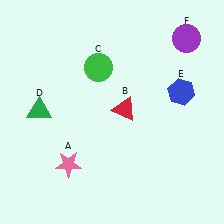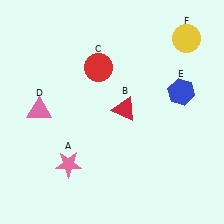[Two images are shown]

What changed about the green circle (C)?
In Image 1, C is green. In Image 2, it changed to red.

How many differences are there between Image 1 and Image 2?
There are 3 differences between the two images.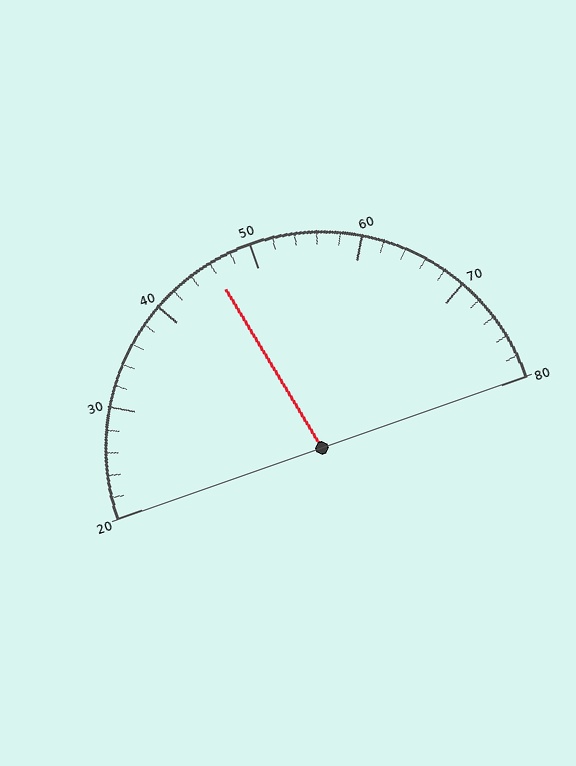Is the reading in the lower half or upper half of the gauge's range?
The reading is in the lower half of the range (20 to 80).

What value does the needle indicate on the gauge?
The needle indicates approximately 46.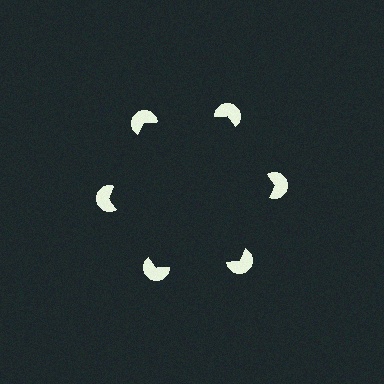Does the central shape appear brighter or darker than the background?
It typically appears slightly darker than the background, even though no actual brightness change is drawn.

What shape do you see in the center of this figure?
An illusory hexagon — its edges are inferred from the aligned wedge cuts in the pac-man discs, not physically drawn.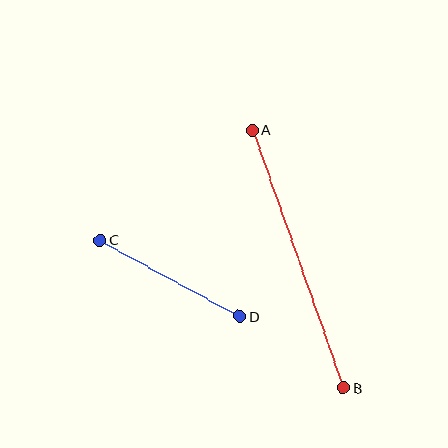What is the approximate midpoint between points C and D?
The midpoint is at approximately (170, 278) pixels.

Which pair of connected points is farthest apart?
Points A and B are farthest apart.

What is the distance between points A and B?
The distance is approximately 273 pixels.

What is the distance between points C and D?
The distance is approximately 159 pixels.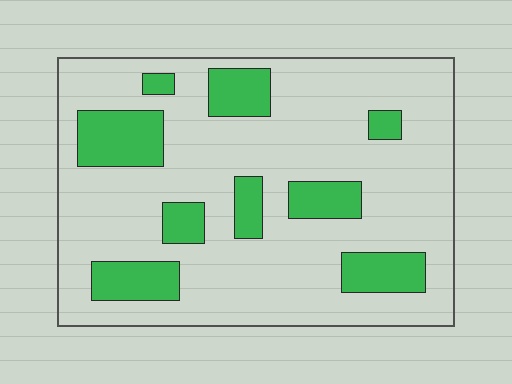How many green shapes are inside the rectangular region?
9.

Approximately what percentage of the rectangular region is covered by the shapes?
Approximately 20%.